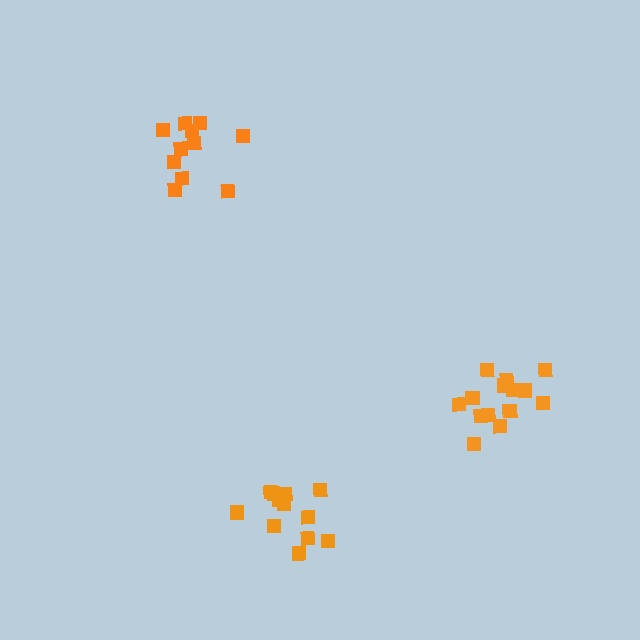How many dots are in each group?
Group 1: 11 dots, Group 2: 14 dots, Group 3: 13 dots (38 total).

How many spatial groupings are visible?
There are 3 spatial groupings.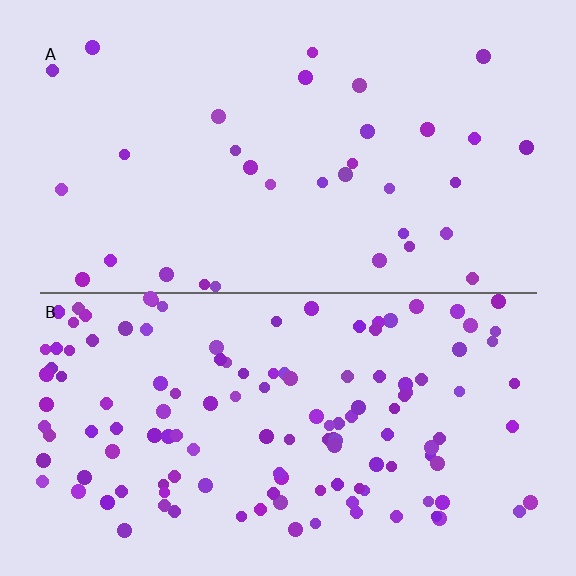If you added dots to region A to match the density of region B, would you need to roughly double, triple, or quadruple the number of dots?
Approximately quadruple.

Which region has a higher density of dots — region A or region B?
B (the bottom).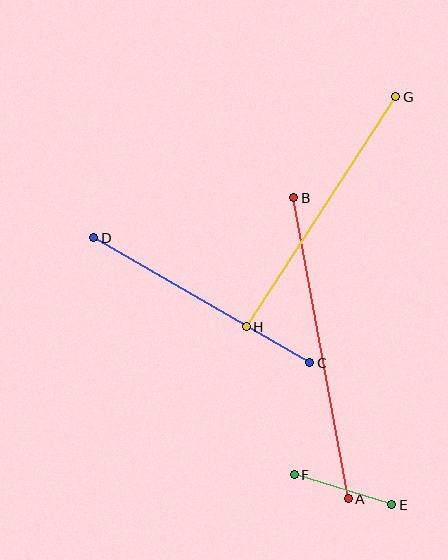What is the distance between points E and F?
The distance is approximately 102 pixels.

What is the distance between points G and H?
The distance is approximately 275 pixels.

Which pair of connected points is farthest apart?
Points A and B are farthest apart.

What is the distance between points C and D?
The distance is approximately 250 pixels.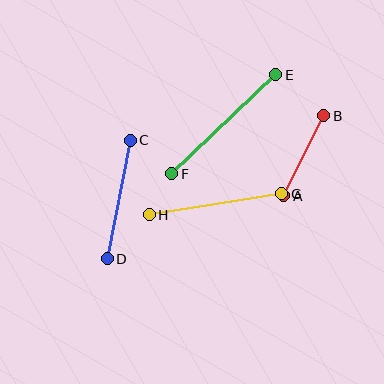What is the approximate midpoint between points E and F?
The midpoint is at approximately (224, 124) pixels.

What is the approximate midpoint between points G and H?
The midpoint is at approximately (215, 204) pixels.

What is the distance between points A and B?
The distance is approximately 89 pixels.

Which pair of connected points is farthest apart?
Points E and F are farthest apart.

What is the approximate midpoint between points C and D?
The midpoint is at approximately (119, 199) pixels.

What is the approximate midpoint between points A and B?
The midpoint is at approximately (304, 156) pixels.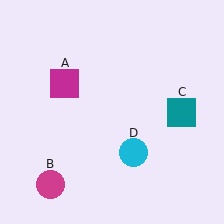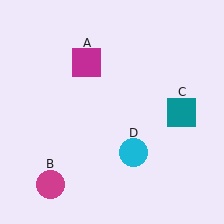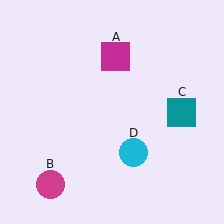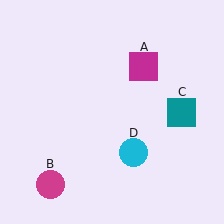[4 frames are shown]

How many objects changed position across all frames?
1 object changed position: magenta square (object A).